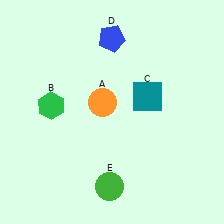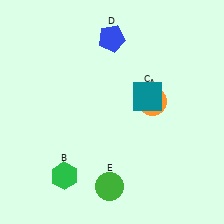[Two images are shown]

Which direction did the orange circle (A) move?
The orange circle (A) moved right.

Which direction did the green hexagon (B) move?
The green hexagon (B) moved down.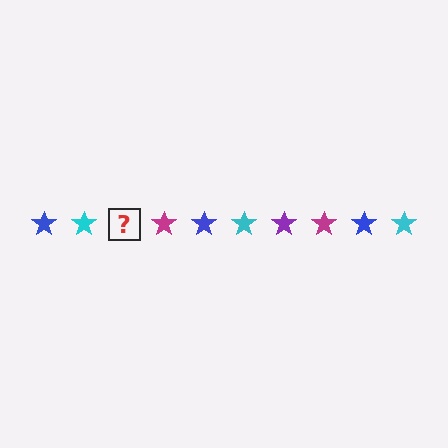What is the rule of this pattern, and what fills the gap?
The rule is that the pattern cycles through blue, cyan, purple, magenta stars. The gap should be filled with a purple star.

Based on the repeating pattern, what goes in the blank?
The blank should be a purple star.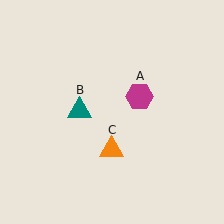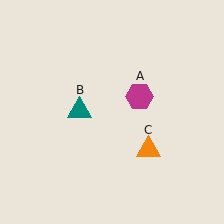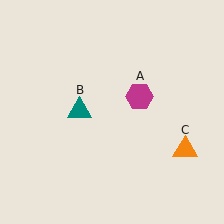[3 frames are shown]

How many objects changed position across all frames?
1 object changed position: orange triangle (object C).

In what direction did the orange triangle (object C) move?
The orange triangle (object C) moved right.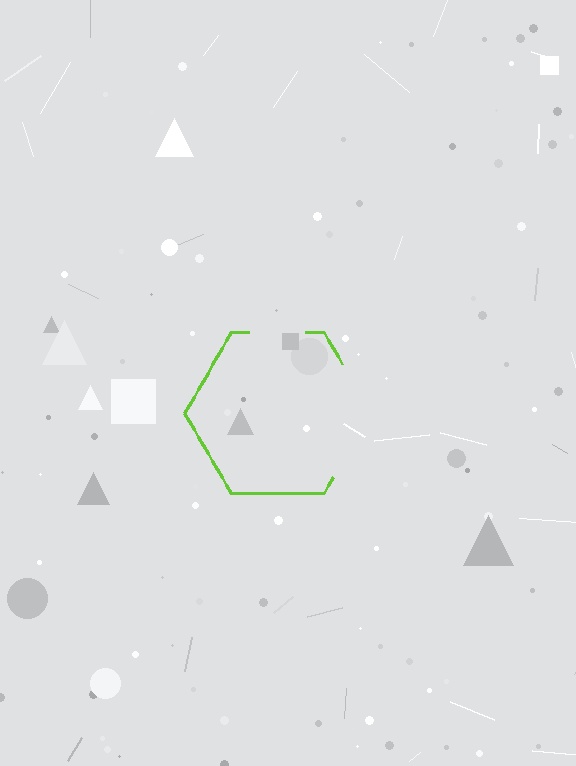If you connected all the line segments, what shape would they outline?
They would outline a hexagon.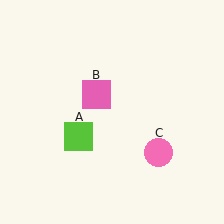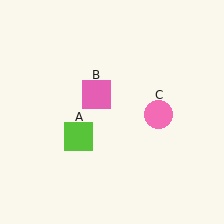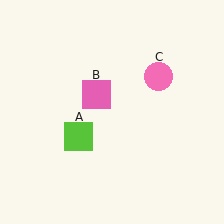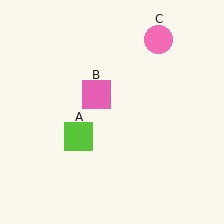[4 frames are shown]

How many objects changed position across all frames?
1 object changed position: pink circle (object C).